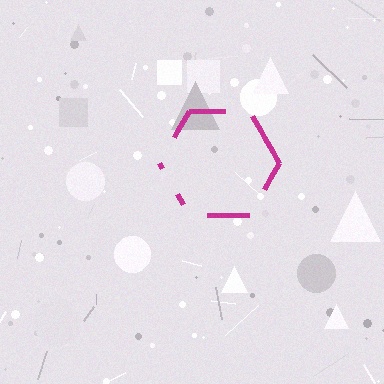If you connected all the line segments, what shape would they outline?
They would outline a hexagon.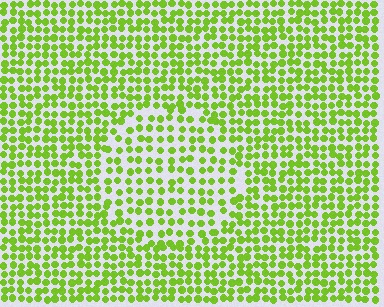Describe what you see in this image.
The image contains small lime elements arranged at two different densities. A circle-shaped region is visible where the elements are less densely packed than the surrounding area.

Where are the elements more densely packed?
The elements are more densely packed outside the circle boundary.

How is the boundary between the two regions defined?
The boundary is defined by a change in element density (approximately 1.5x ratio). All elements are the same color, size, and shape.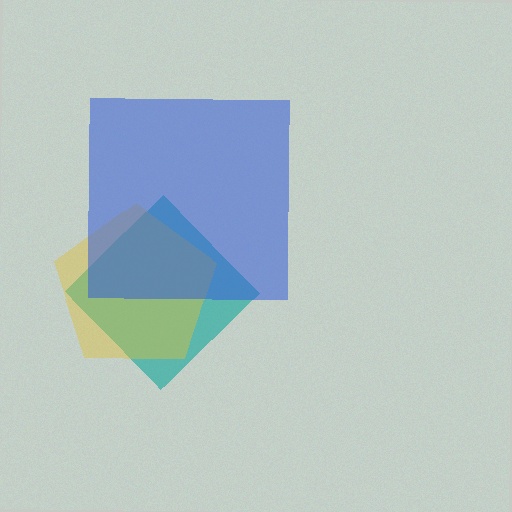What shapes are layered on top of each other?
The layered shapes are: a teal diamond, a yellow pentagon, a blue square.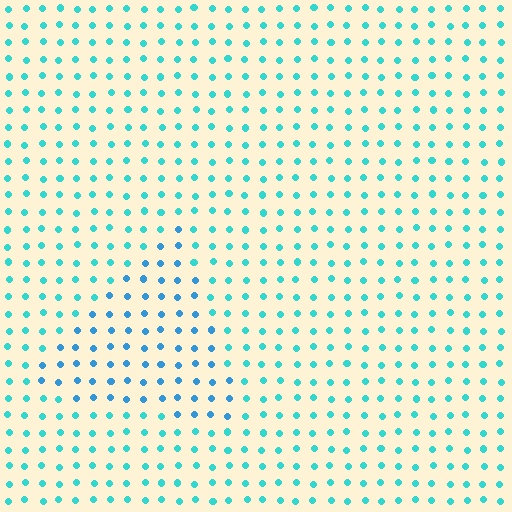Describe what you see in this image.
The image is filled with small cyan elements in a uniform arrangement. A triangle-shaped region is visible where the elements are tinted to a slightly different hue, forming a subtle color boundary.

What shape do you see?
I see a triangle.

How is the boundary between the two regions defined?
The boundary is defined purely by a slight shift in hue (about 27 degrees). Spacing, size, and orientation are identical on both sides.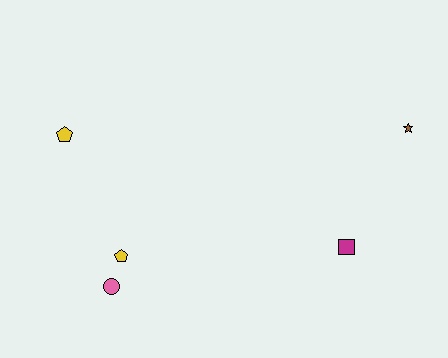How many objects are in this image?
There are 5 objects.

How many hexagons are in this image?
There are no hexagons.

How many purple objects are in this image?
There are no purple objects.